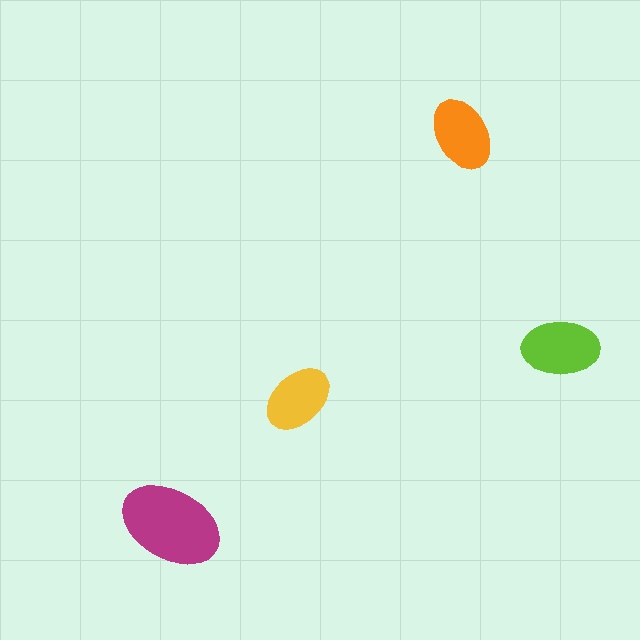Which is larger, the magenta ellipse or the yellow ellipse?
The magenta one.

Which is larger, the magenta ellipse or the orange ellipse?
The magenta one.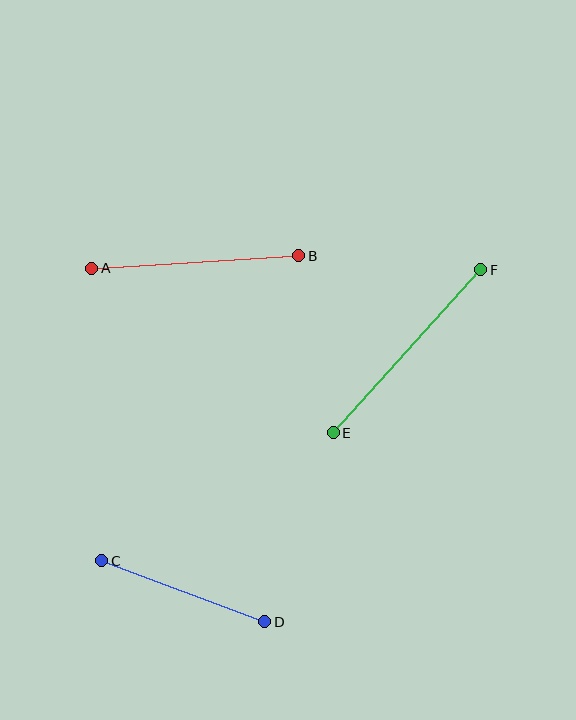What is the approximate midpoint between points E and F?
The midpoint is at approximately (407, 351) pixels.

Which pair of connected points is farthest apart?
Points E and F are farthest apart.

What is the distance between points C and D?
The distance is approximately 174 pixels.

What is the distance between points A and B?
The distance is approximately 207 pixels.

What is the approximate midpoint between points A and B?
The midpoint is at approximately (195, 262) pixels.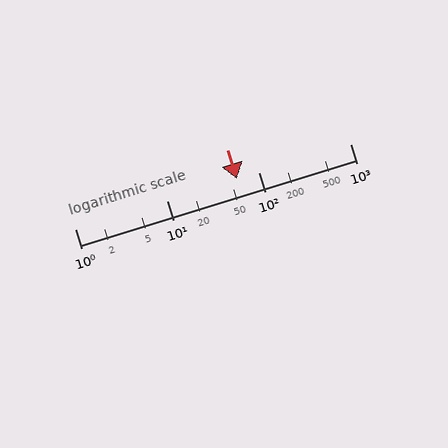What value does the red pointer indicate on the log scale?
The pointer indicates approximately 58.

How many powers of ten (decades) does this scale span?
The scale spans 3 decades, from 1 to 1000.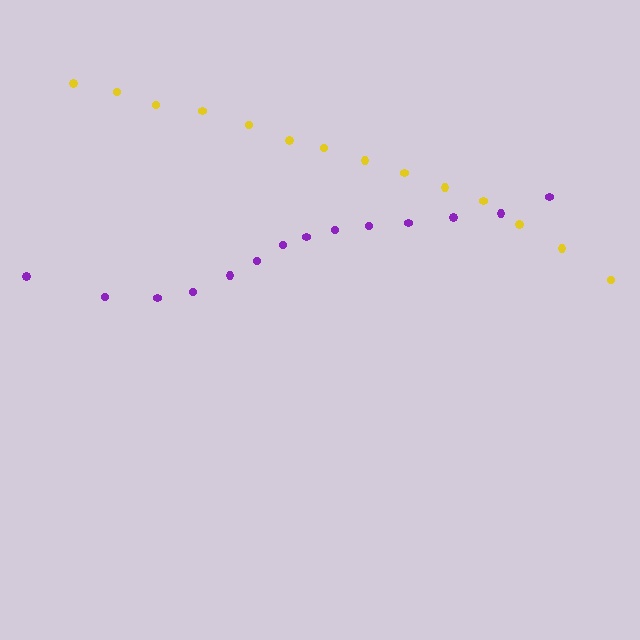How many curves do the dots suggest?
There are 2 distinct paths.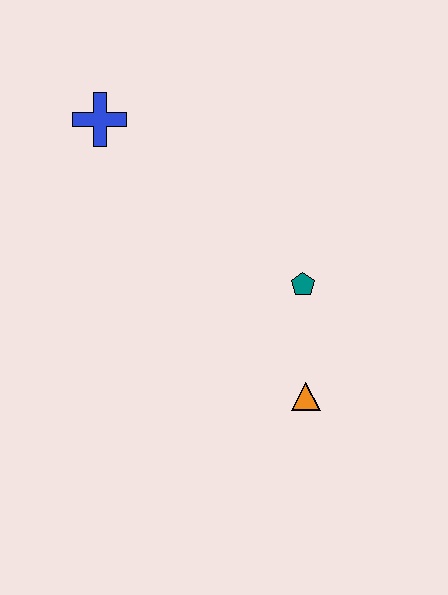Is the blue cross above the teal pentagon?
Yes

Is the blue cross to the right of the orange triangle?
No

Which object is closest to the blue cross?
The teal pentagon is closest to the blue cross.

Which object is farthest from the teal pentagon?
The blue cross is farthest from the teal pentagon.